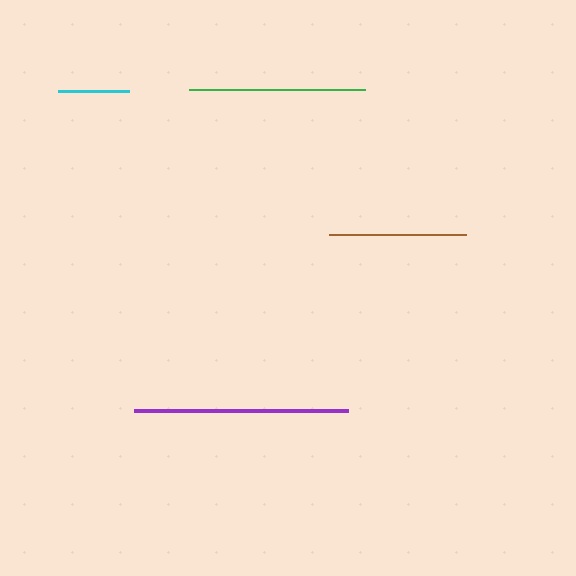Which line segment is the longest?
The purple line is the longest at approximately 215 pixels.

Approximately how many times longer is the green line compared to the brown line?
The green line is approximately 1.3 times the length of the brown line.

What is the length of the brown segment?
The brown segment is approximately 136 pixels long.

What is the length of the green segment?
The green segment is approximately 176 pixels long.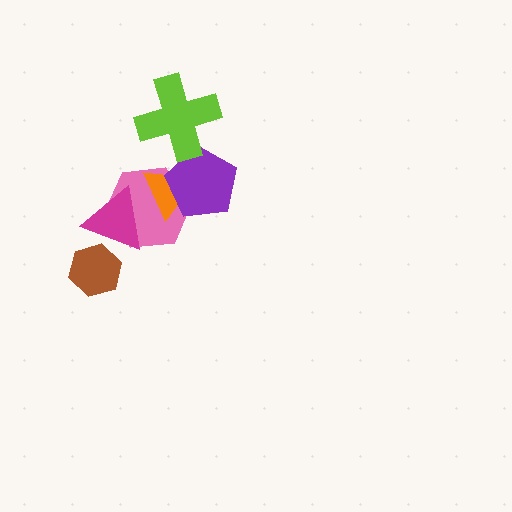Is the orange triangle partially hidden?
Yes, it is partially covered by another shape.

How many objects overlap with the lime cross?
1 object overlaps with the lime cross.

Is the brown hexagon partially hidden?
Yes, it is partially covered by another shape.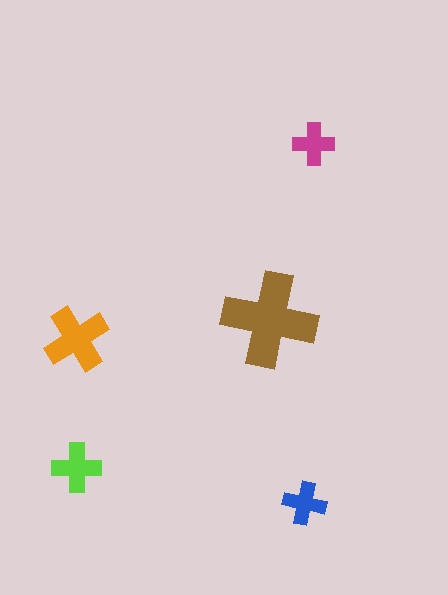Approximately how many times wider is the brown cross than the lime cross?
About 2 times wider.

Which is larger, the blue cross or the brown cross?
The brown one.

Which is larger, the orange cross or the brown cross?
The brown one.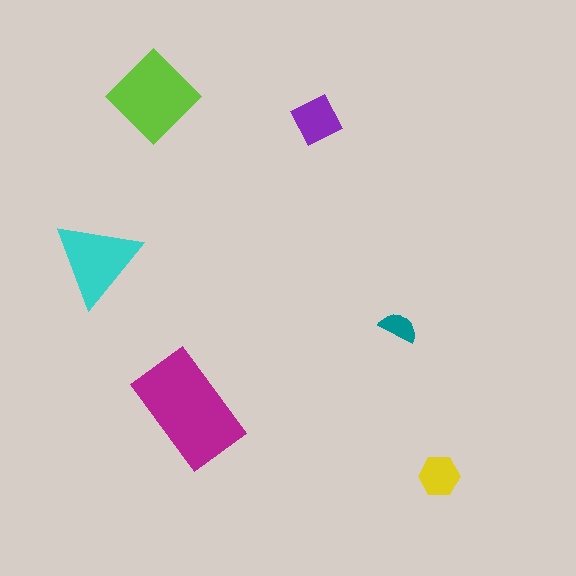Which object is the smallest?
The teal semicircle.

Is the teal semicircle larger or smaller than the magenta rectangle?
Smaller.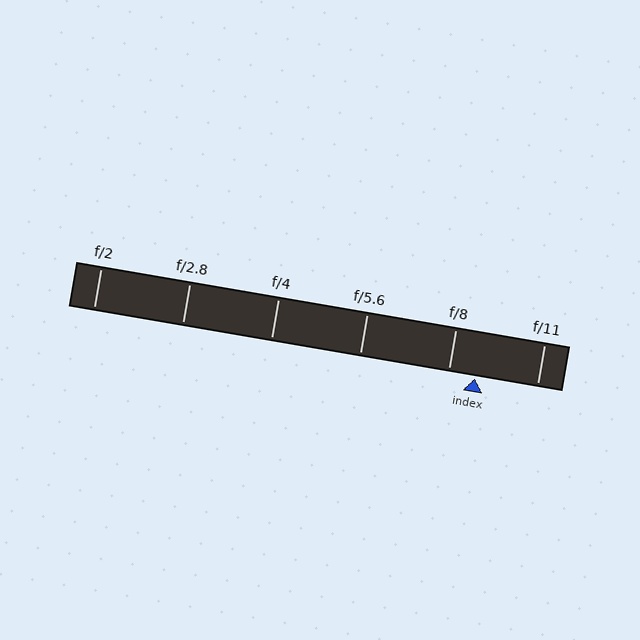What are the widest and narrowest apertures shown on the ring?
The widest aperture shown is f/2 and the narrowest is f/11.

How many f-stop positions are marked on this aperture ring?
There are 6 f-stop positions marked.